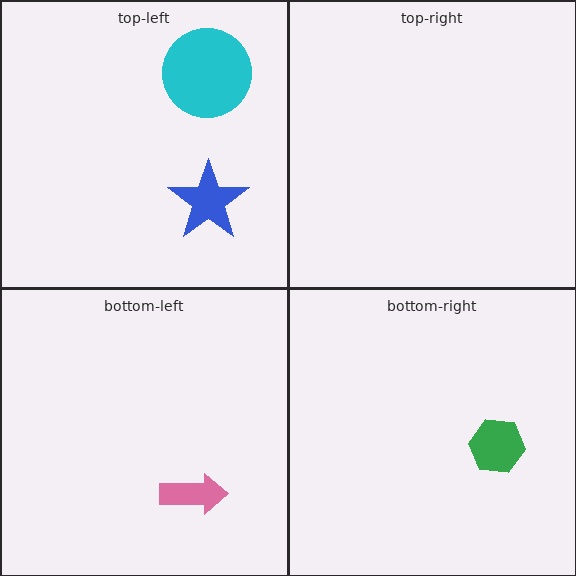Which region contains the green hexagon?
The bottom-right region.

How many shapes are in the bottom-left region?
1.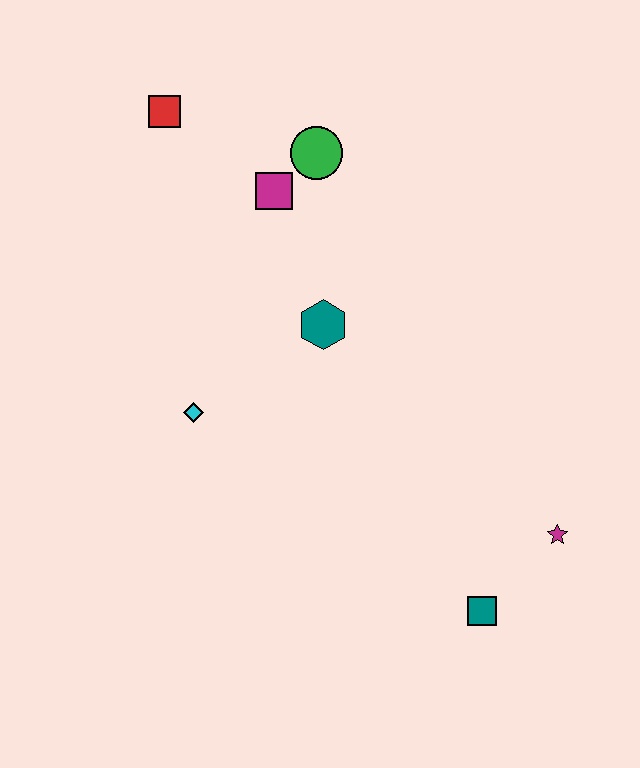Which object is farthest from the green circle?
The teal square is farthest from the green circle.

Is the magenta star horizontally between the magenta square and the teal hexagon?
No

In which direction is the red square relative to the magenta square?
The red square is to the left of the magenta square.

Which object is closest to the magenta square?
The green circle is closest to the magenta square.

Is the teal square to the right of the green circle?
Yes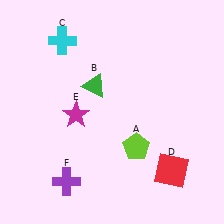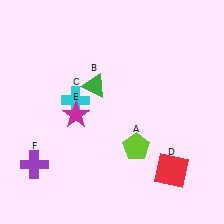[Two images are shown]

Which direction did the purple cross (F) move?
The purple cross (F) moved left.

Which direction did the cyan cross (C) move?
The cyan cross (C) moved down.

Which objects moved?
The objects that moved are: the cyan cross (C), the purple cross (F).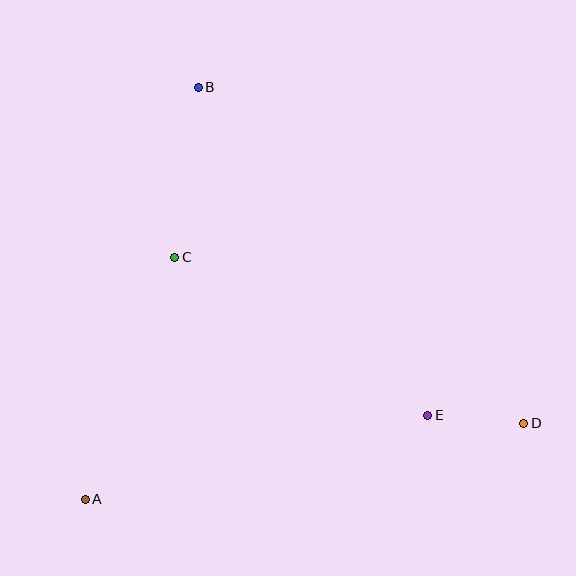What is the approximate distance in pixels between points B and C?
The distance between B and C is approximately 172 pixels.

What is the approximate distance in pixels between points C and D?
The distance between C and D is approximately 387 pixels.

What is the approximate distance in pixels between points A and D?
The distance between A and D is approximately 445 pixels.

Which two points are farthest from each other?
Points B and D are farthest from each other.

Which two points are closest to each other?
Points D and E are closest to each other.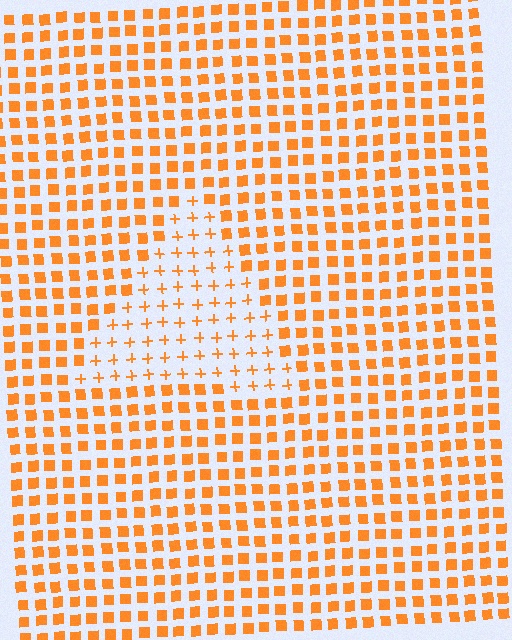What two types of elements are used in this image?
The image uses plus signs inside the triangle region and squares outside it.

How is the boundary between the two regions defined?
The boundary is defined by a change in element shape: plus signs inside vs. squares outside. All elements share the same color and spacing.